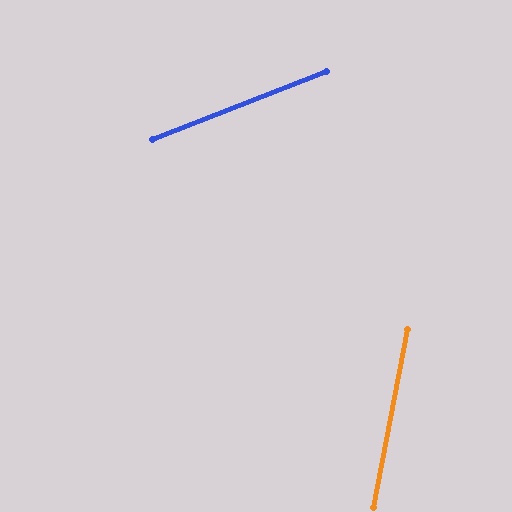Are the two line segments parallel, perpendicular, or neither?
Neither parallel nor perpendicular — they differ by about 58°.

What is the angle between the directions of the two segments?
Approximately 58 degrees.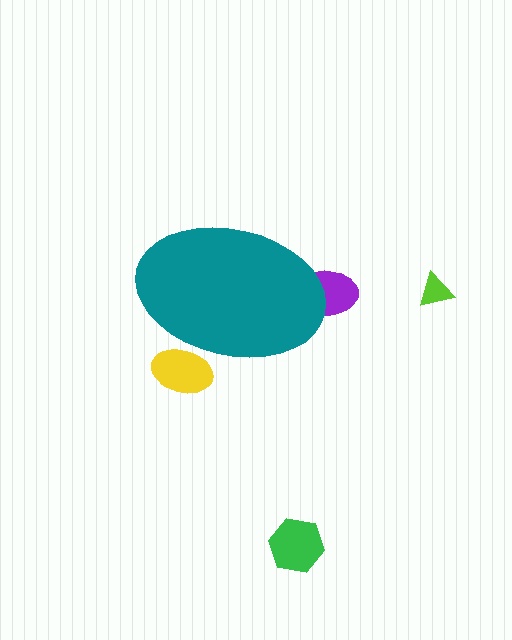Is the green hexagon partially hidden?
No, the green hexagon is fully visible.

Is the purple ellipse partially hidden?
Yes, the purple ellipse is partially hidden behind the teal ellipse.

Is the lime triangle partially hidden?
No, the lime triangle is fully visible.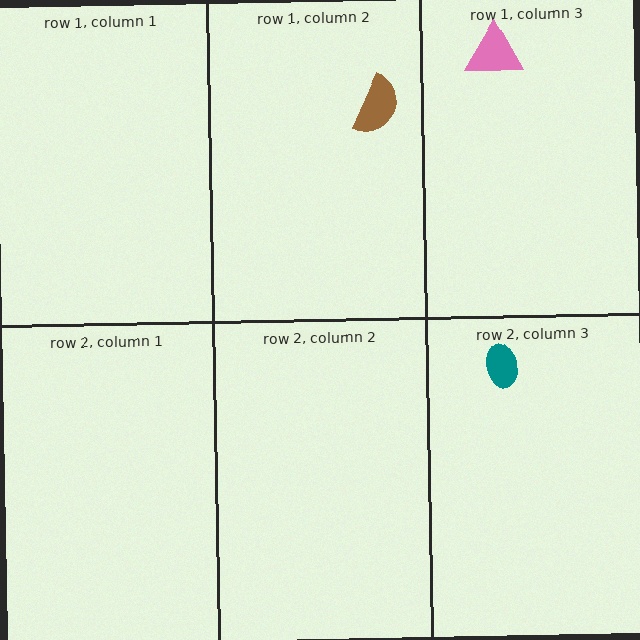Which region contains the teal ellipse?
The row 2, column 3 region.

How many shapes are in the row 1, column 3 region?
1.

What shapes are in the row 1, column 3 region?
The pink triangle.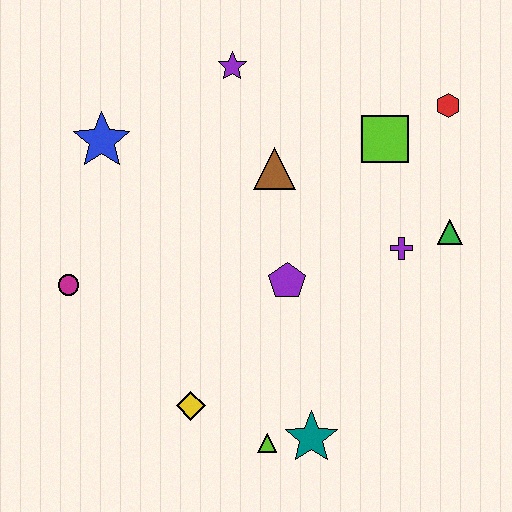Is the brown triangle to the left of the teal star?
Yes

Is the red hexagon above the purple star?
No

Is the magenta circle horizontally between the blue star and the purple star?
No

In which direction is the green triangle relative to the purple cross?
The green triangle is to the right of the purple cross.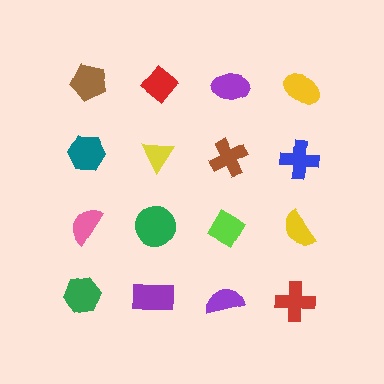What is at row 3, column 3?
A lime diamond.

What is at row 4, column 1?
A green hexagon.